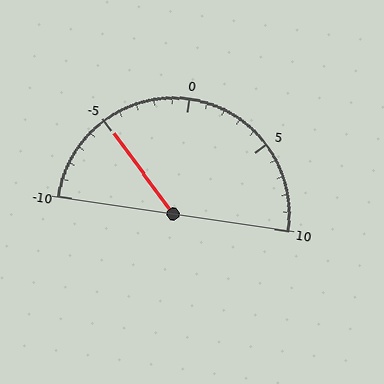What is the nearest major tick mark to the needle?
The nearest major tick mark is -5.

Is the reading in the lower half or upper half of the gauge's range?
The reading is in the lower half of the range (-10 to 10).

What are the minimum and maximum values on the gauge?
The gauge ranges from -10 to 10.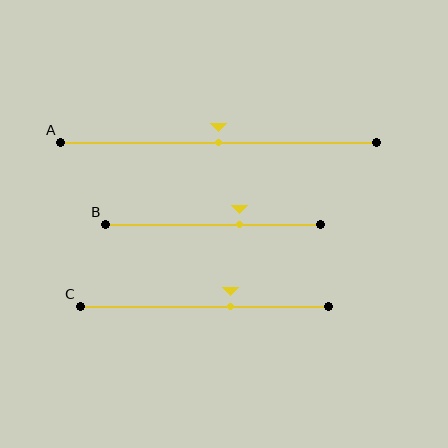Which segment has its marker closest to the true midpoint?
Segment A has its marker closest to the true midpoint.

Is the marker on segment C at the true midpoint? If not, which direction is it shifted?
No, the marker on segment C is shifted to the right by about 10% of the segment length.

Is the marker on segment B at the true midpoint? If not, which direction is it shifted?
No, the marker on segment B is shifted to the right by about 13% of the segment length.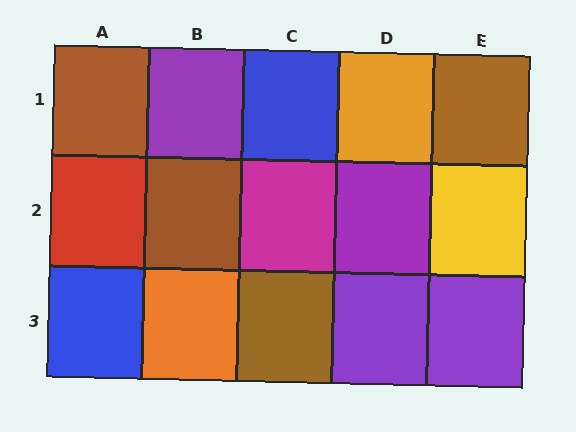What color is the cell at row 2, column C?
Magenta.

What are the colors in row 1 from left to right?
Brown, purple, blue, orange, brown.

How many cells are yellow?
1 cell is yellow.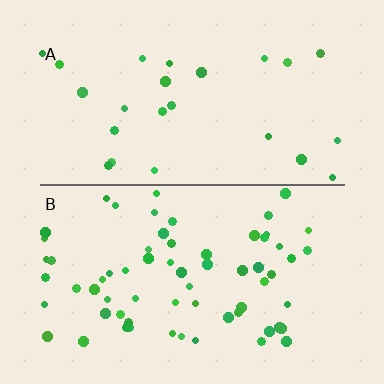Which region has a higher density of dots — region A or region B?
B (the bottom).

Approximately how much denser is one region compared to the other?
Approximately 2.6× — region B over region A.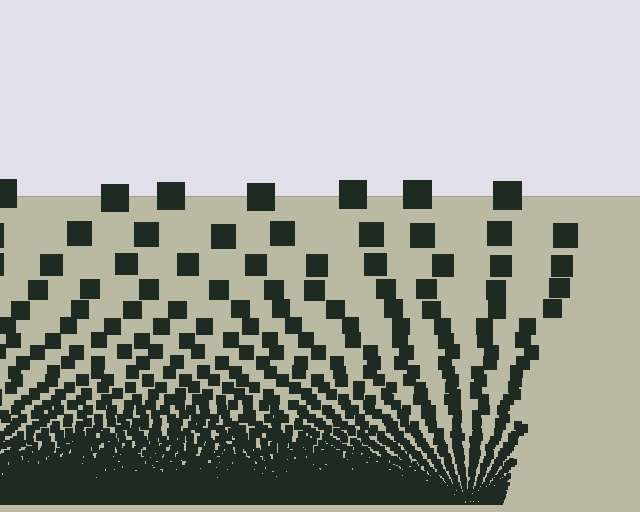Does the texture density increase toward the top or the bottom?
Density increases toward the bottom.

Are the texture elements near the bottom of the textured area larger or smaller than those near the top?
Smaller. The gradient is inverted — elements near the bottom are smaller and denser.